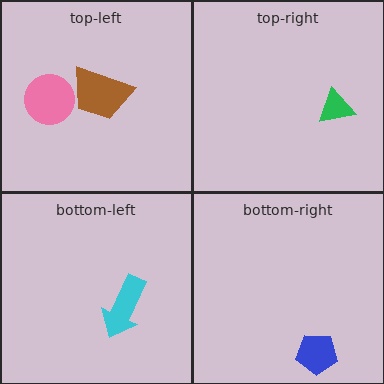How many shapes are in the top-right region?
1.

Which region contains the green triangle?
The top-right region.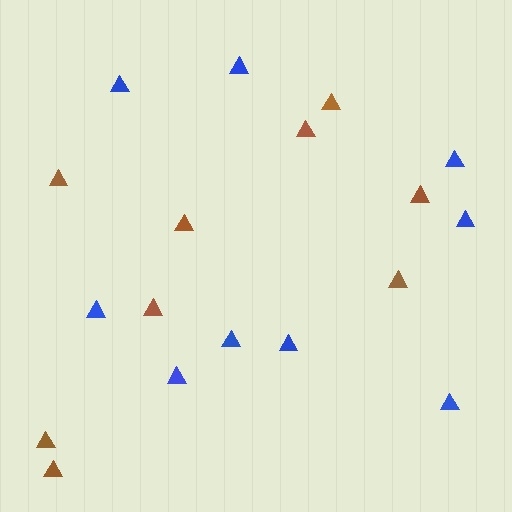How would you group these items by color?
There are 2 groups: one group of brown triangles (9) and one group of blue triangles (9).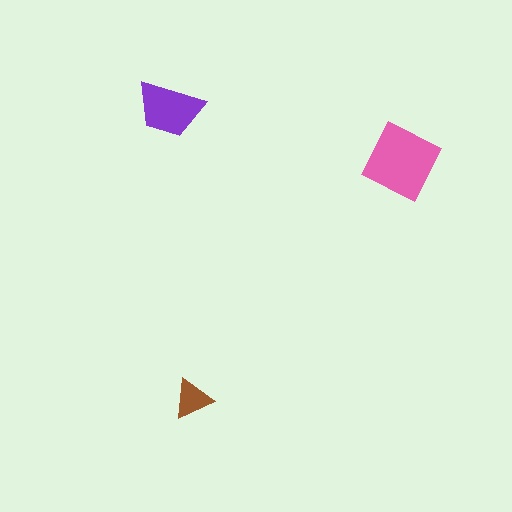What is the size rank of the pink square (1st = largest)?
1st.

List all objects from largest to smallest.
The pink square, the purple trapezoid, the brown triangle.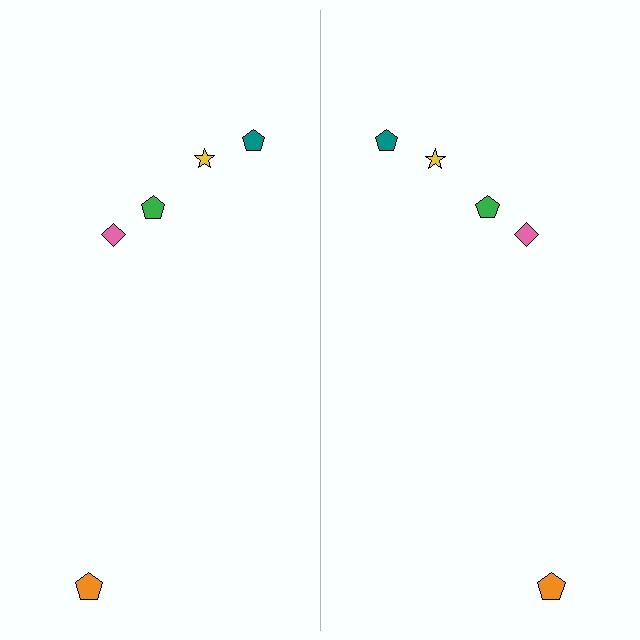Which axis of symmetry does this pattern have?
The pattern has a vertical axis of symmetry running through the center of the image.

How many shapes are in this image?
There are 10 shapes in this image.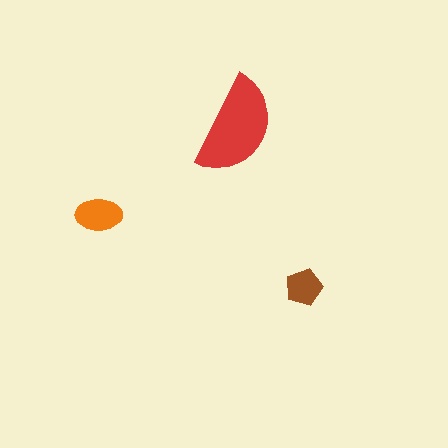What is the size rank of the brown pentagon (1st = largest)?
3rd.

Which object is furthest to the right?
The brown pentagon is rightmost.